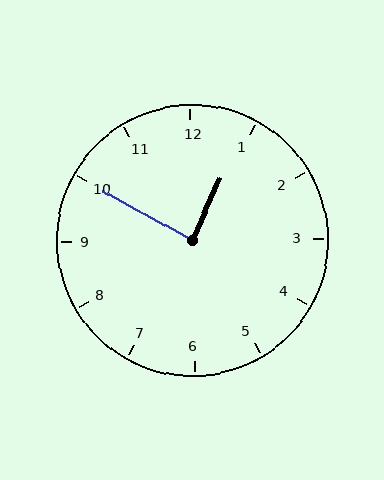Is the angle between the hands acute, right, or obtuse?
It is right.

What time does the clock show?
12:50.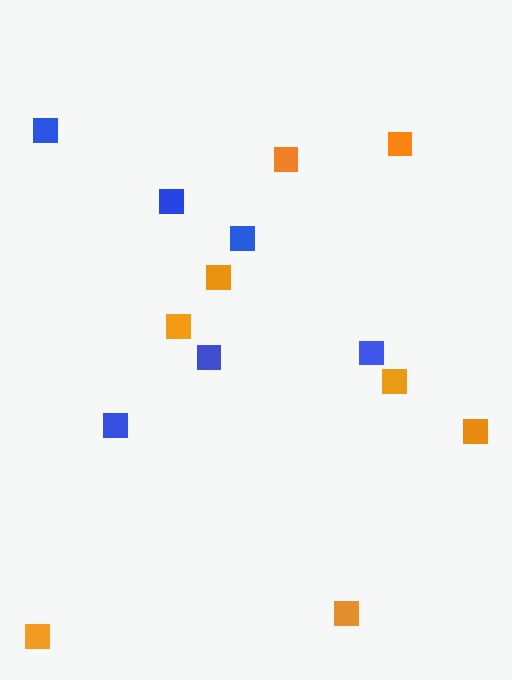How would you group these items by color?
There are 2 groups: one group of orange squares (8) and one group of blue squares (6).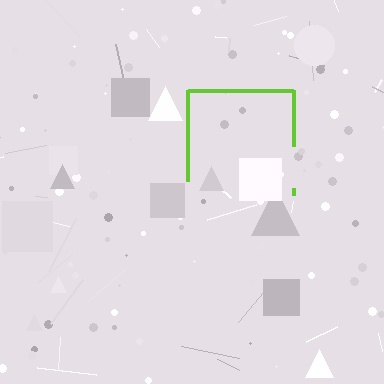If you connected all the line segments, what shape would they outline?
They would outline a square.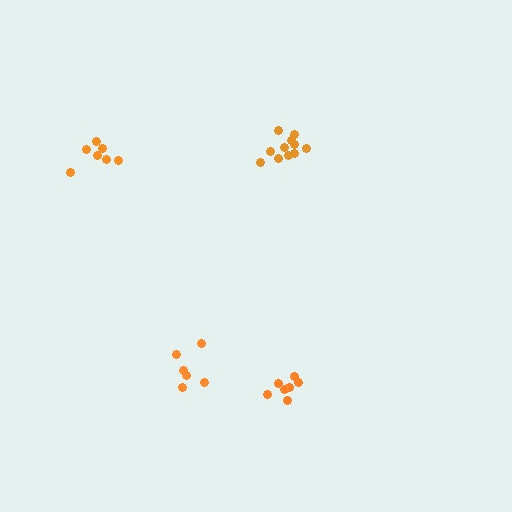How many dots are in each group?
Group 1: 6 dots, Group 2: 8 dots, Group 3: 11 dots, Group 4: 7 dots (32 total).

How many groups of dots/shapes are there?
There are 4 groups.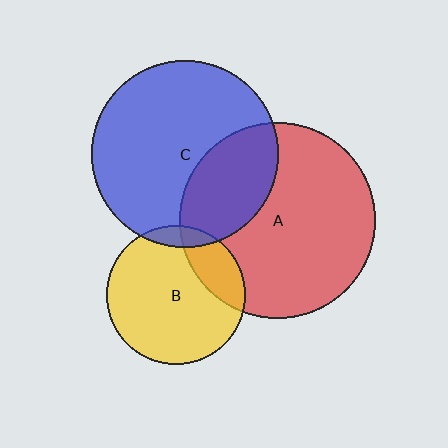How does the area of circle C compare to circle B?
Approximately 1.8 times.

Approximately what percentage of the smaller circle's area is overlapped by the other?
Approximately 20%.